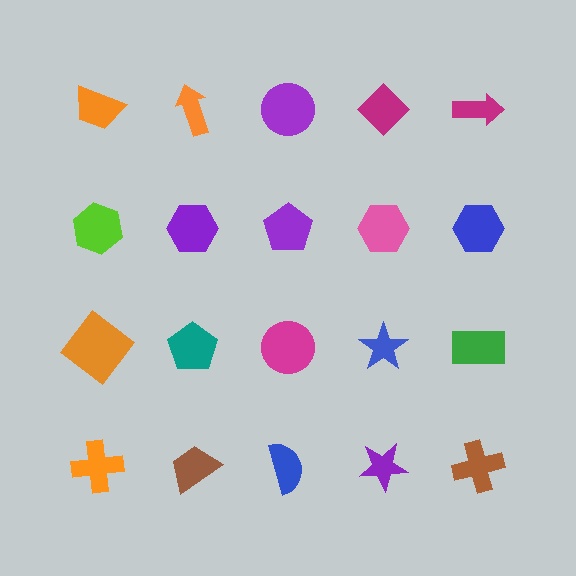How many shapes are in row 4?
5 shapes.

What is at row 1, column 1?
An orange trapezoid.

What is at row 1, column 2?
An orange arrow.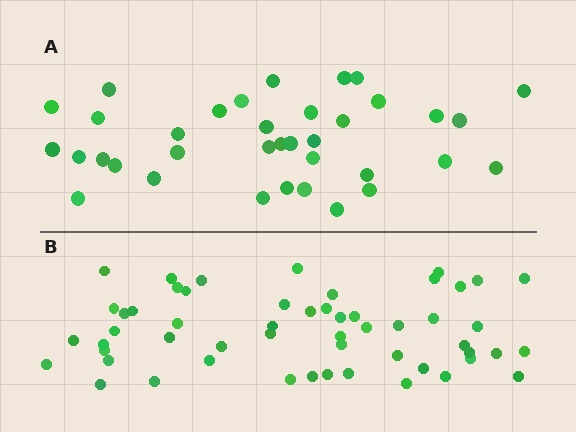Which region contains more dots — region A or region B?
Region B (the bottom region) has more dots.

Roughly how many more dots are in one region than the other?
Region B has approximately 20 more dots than region A.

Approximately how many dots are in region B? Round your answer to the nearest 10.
About 50 dots. (The exact count is 54, which rounds to 50.)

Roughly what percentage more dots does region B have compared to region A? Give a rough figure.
About 50% more.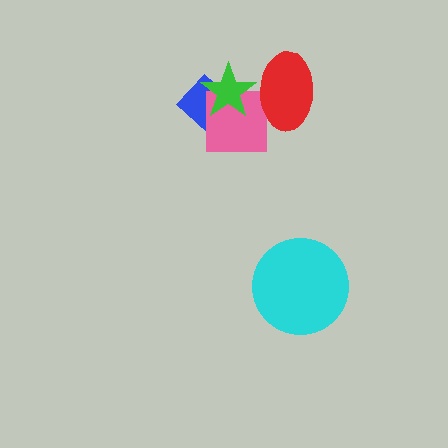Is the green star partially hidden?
Yes, it is partially covered by another shape.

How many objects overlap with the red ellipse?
2 objects overlap with the red ellipse.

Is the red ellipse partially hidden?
No, no other shape covers it.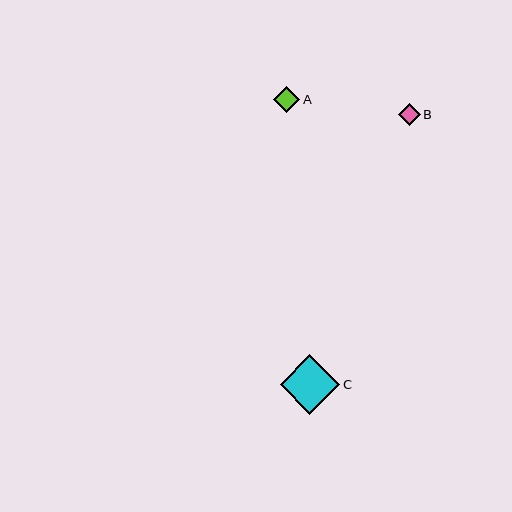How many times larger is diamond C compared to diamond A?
Diamond C is approximately 2.2 times the size of diamond A.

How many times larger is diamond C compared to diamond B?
Diamond C is approximately 2.8 times the size of diamond B.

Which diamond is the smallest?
Diamond B is the smallest with a size of approximately 21 pixels.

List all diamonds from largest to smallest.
From largest to smallest: C, A, B.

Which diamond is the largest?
Diamond C is the largest with a size of approximately 60 pixels.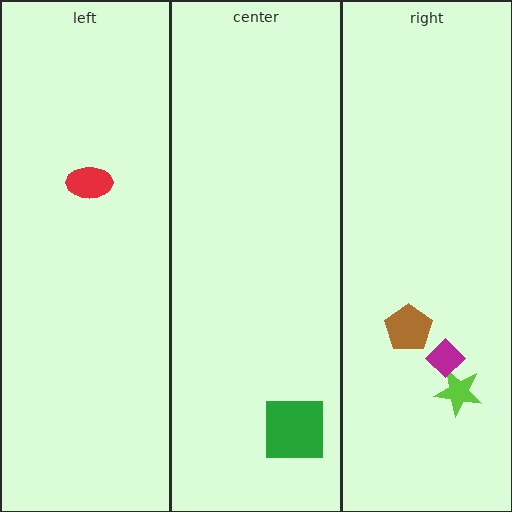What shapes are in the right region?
The brown pentagon, the lime star, the magenta diamond.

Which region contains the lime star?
The right region.